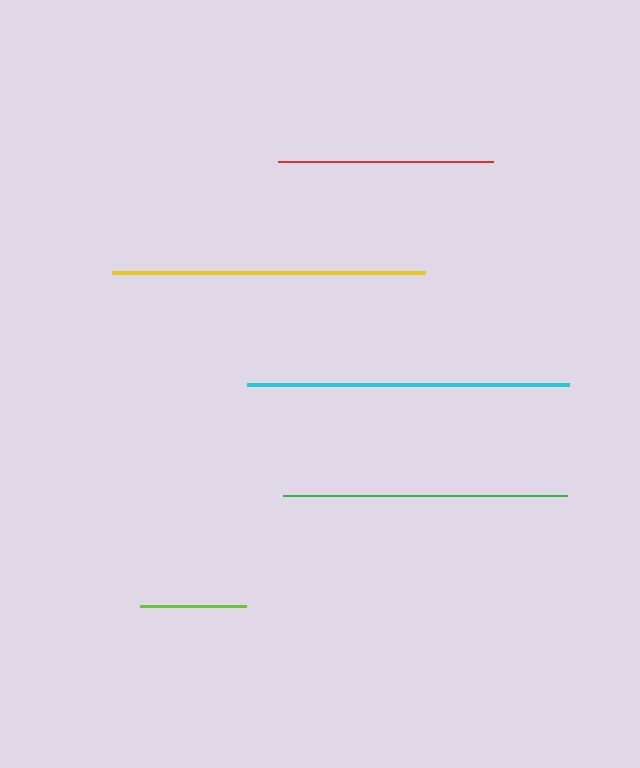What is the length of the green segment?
The green segment is approximately 284 pixels long.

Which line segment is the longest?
The cyan line is the longest at approximately 321 pixels.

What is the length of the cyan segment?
The cyan segment is approximately 321 pixels long.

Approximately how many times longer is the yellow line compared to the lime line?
The yellow line is approximately 2.9 times the length of the lime line.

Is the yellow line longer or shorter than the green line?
The yellow line is longer than the green line.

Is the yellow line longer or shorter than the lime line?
The yellow line is longer than the lime line.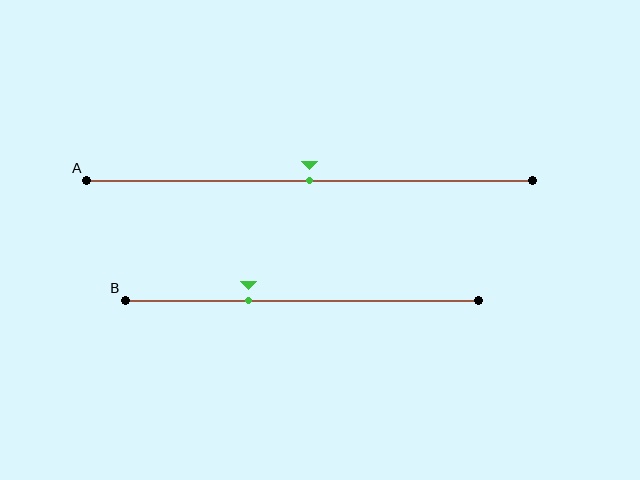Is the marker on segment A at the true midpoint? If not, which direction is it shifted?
Yes, the marker on segment A is at the true midpoint.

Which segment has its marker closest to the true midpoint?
Segment A has its marker closest to the true midpoint.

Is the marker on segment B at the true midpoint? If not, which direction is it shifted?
No, the marker on segment B is shifted to the left by about 15% of the segment length.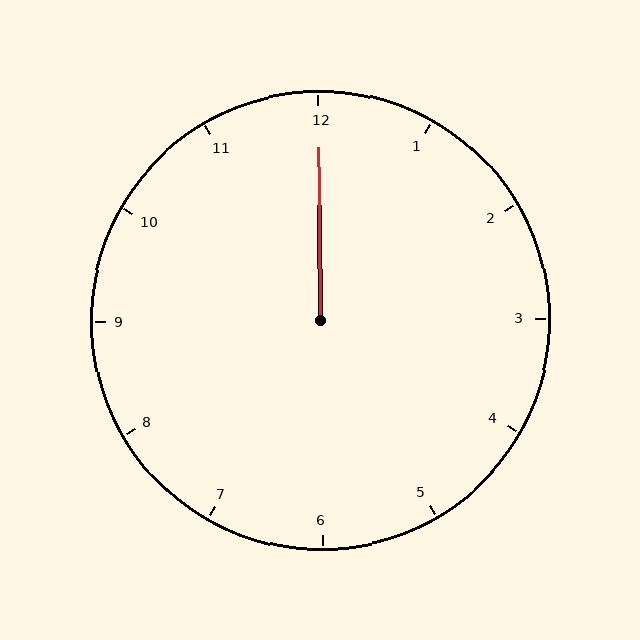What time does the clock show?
12:00.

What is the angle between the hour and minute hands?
Approximately 0 degrees.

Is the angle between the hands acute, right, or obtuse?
It is acute.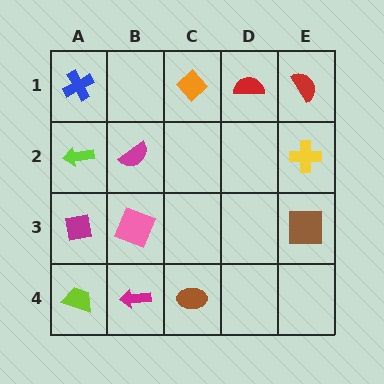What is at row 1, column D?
A red semicircle.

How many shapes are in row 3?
3 shapes.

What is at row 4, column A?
A lime trapezoid.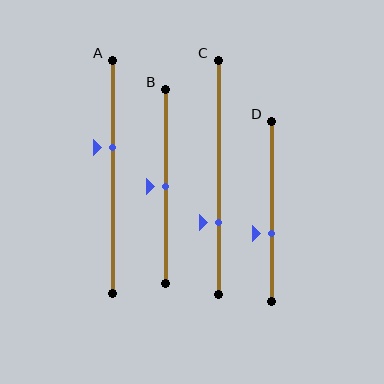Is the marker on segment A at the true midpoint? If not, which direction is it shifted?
No, the marker on segment A is shifted upward by about 13% of the segment length.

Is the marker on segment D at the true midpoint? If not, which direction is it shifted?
No, the marker on segment D is shifted downward by about 12% of the segment length.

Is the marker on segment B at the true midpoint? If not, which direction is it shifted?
Yes, the marker on segment B is at the true midpoint.